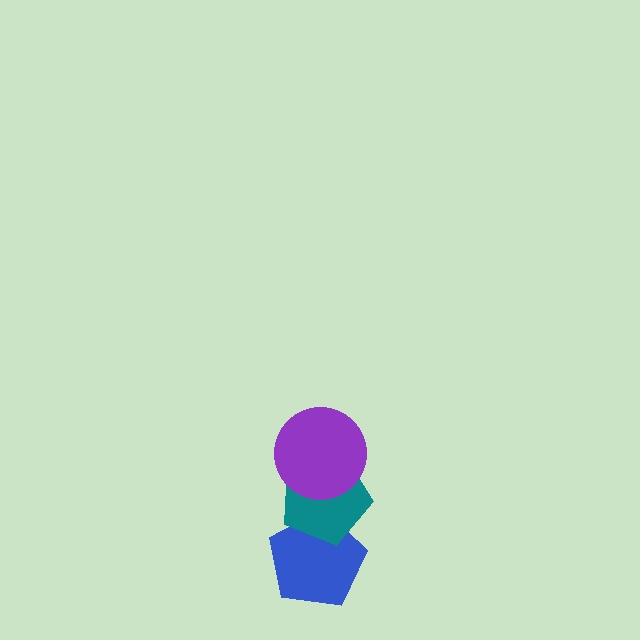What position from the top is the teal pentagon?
The teal pentagon is 2nd from the top.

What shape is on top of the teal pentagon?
The purple circle is on top of the teal pentagon.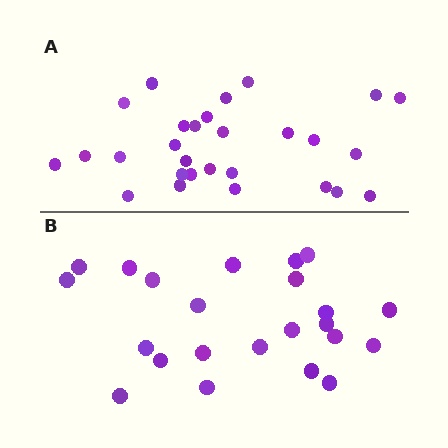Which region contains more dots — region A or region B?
Region A (the top region) has more dots.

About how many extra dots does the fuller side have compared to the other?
Region A has about 5 more dots than region B.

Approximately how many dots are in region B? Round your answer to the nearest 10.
About 20 dots. (The exact count is 23, which rounds to 20.)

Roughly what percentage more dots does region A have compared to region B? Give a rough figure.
About 20% more.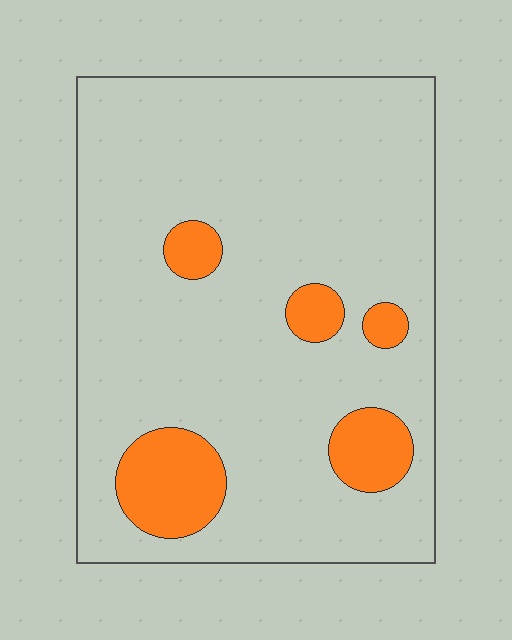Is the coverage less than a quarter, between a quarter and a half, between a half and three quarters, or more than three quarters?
Less than a quarter.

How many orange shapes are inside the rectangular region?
5.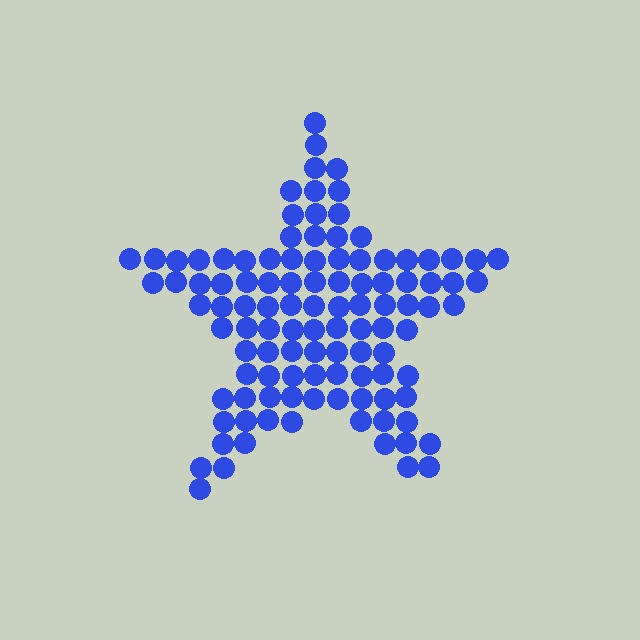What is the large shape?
The large shape is a star.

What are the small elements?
The small elements are circles.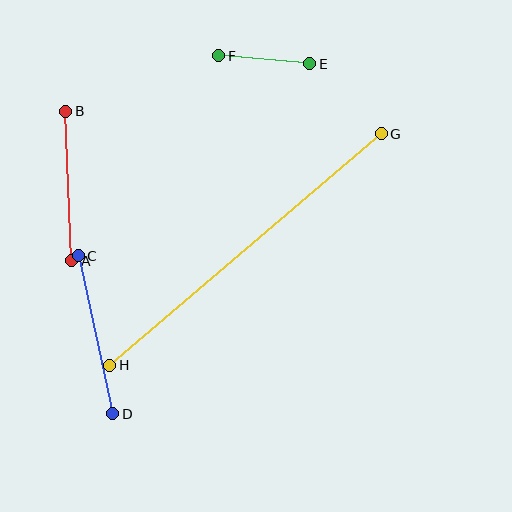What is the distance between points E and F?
The distance is approximately 91 pixels.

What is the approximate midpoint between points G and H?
The midpoint is at approximately (246, 250) pixels.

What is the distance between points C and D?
The distance is approximately 162 pixels.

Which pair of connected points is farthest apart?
Points G and H are farthest apart.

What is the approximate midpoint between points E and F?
The midpoint is at approximately (264, 60) pixels.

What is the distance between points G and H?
The distance is approximately 357 pixels.